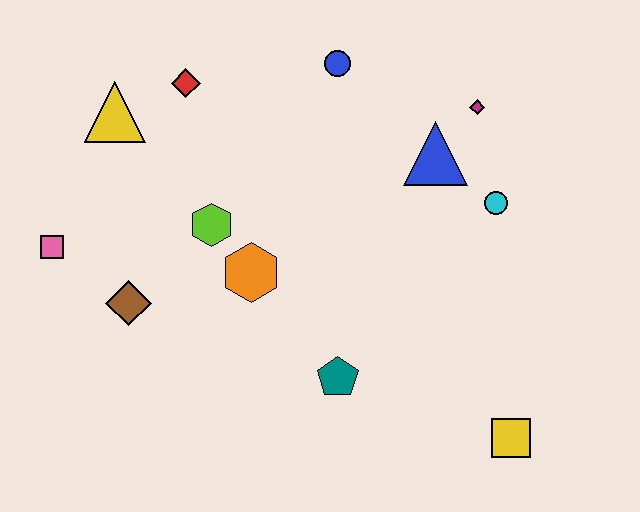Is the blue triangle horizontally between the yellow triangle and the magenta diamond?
Yes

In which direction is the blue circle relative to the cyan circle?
The blue circle is to the left of the cyan circle.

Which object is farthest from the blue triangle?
The pink square is farthest from the blue triangle.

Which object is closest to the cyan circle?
The blue triangle is closest to the cyan circle.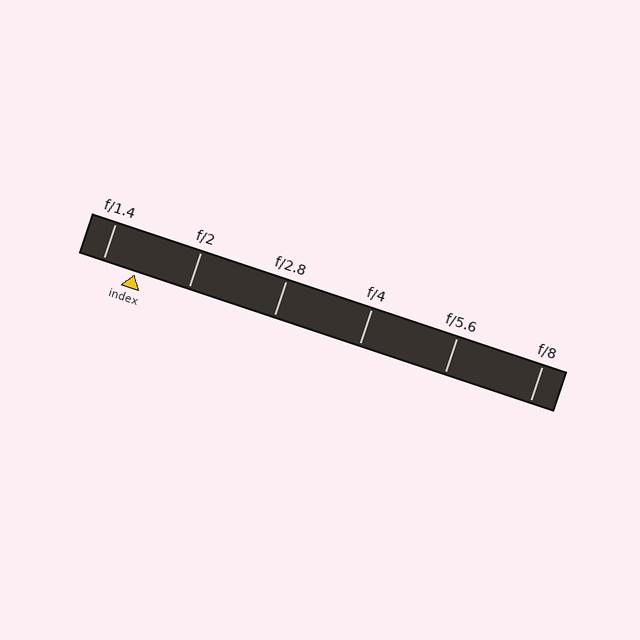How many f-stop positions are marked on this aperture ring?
There are 6 f-stop positions marked.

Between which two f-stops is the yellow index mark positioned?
The index mark is between f/1.4 and f/2.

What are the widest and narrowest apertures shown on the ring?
The widest aperture shown is f/1.4 and the narrowest is f/8.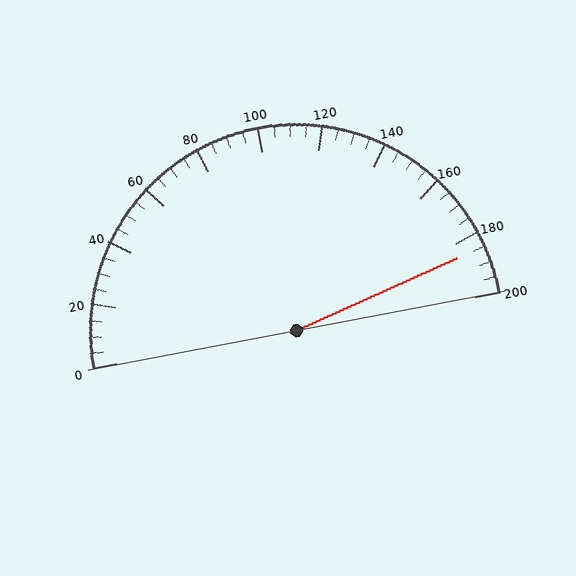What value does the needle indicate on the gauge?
The needle indicates approximately 185.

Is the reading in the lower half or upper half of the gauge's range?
The reading is in the upper half of the range (0 to 200).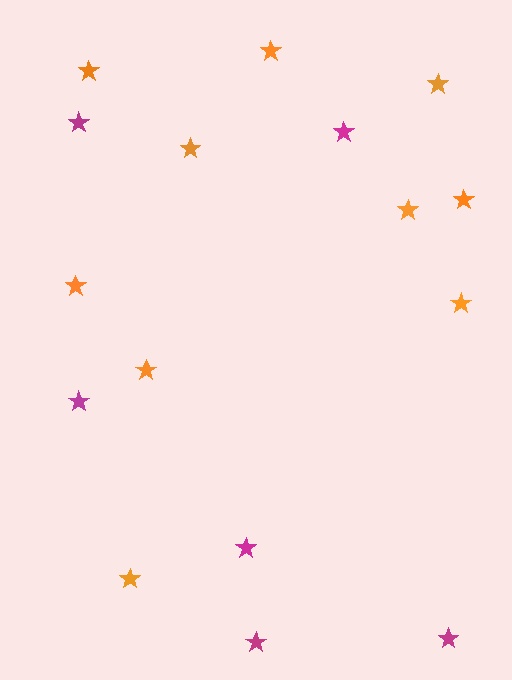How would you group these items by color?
There are 2 groups: one group of magenta stars (6) and one group of orange stars (10).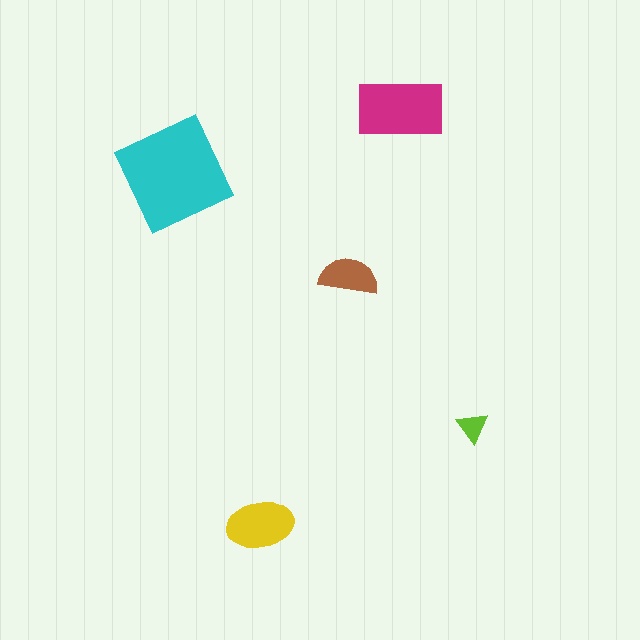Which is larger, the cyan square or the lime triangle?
The cyan square.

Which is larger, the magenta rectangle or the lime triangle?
The magenta rectangle.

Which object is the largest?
The cyan square.